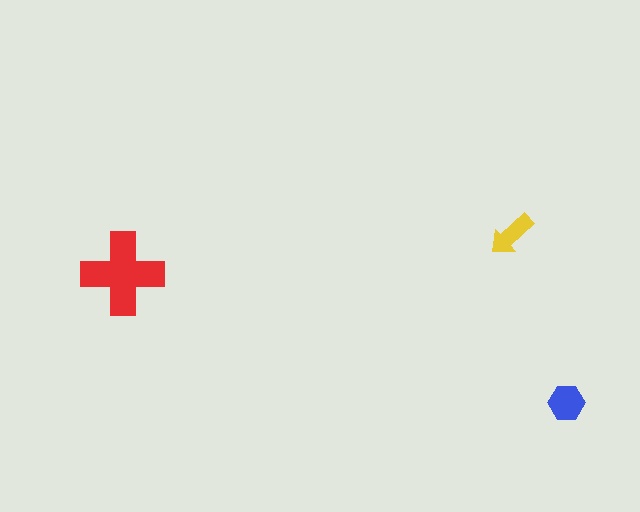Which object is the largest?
The red cross.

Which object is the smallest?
The yellow arrow.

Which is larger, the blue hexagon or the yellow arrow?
The blue hexagon.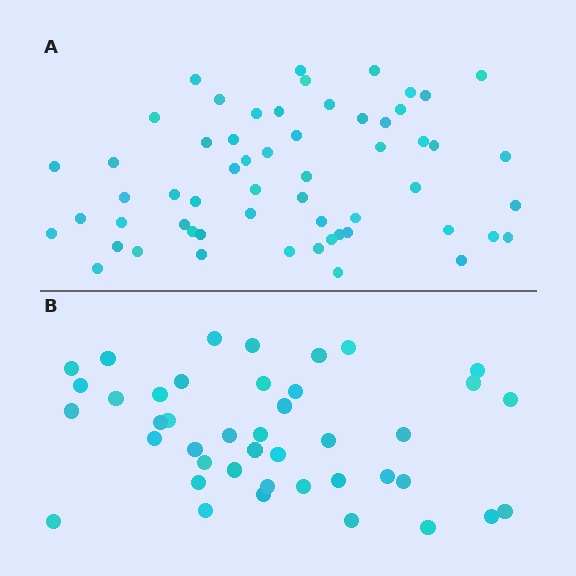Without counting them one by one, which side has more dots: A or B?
Region A (the top region) has more dots.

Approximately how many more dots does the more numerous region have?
Region A has approximately 15 more dots than region B.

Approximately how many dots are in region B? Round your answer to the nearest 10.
About 40 dots. (The exact count is 42, which rounds to 40.)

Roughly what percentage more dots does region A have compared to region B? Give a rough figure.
About 40% more.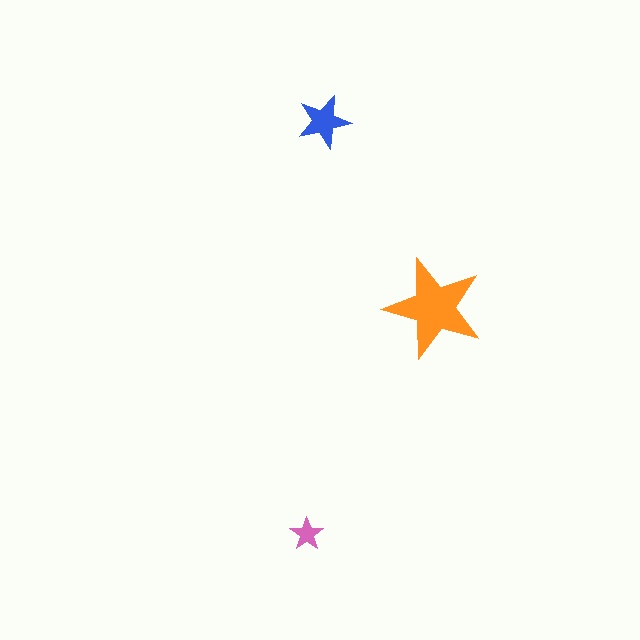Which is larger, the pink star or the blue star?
The blue one.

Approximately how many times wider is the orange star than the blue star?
About 2 times wider.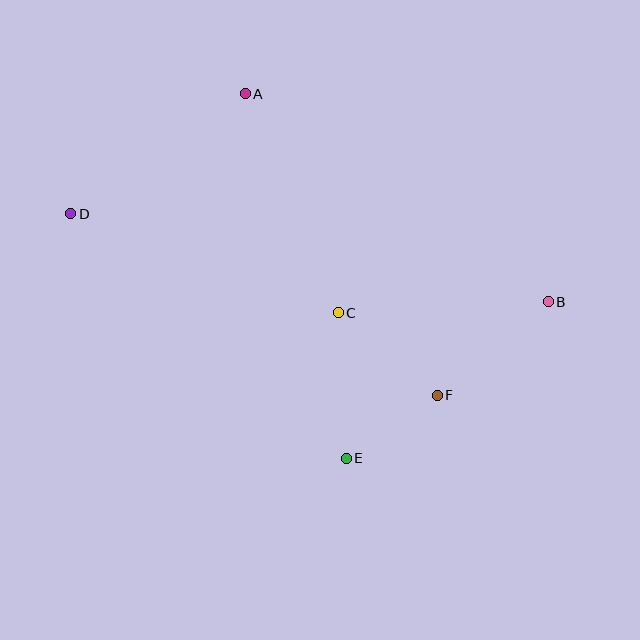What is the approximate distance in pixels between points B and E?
The distance between B and E is approximately 256 pixels.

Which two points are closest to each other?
Points E and F are closest to each other.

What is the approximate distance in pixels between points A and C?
The distance between A and C is approximately 238 pixels.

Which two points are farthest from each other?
Points B and D are farthest from each other.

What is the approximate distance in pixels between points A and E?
The distance between A and E is approximately 378 pixels.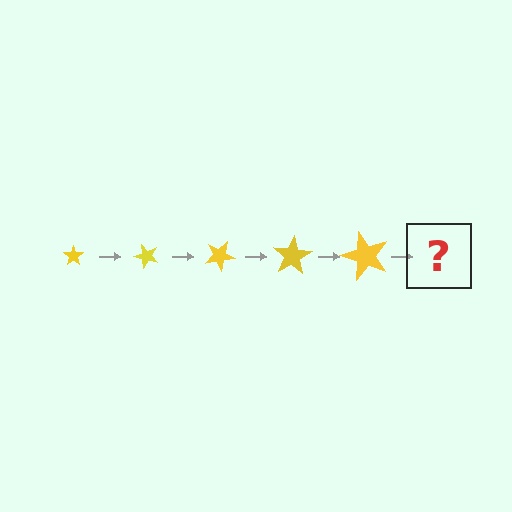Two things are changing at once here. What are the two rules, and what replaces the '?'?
The two rules are that the star grows larger each step and it rotates 50 degrees each step. The '?' should be a star, larger than the previous one and rotated 250 degrees from the start.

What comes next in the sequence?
The next element should be a star, larger than the previous one and rotated 250 degrees from the start.